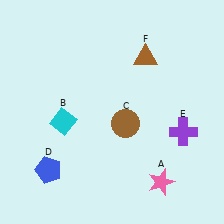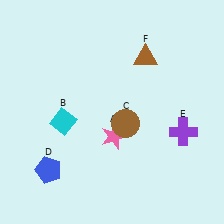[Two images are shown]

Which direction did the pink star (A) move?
The pink star (A) moved left.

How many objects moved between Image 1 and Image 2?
1 object moved between the two images.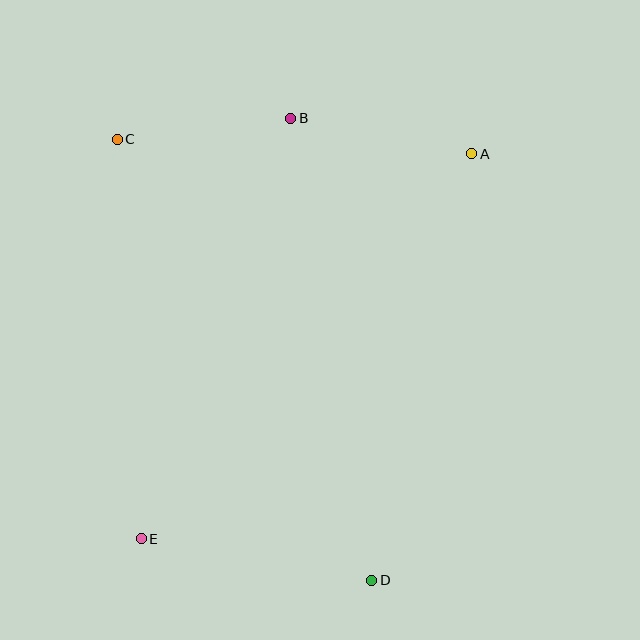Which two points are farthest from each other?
Points C and D are farthest from each other.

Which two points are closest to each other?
Points B and C are closest to each other.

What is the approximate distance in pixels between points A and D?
The distance between A and D is approximately 438 pixels.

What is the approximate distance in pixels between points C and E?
The distance between C and E is approximately 400 pixels.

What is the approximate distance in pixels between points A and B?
The distance between A and B is approximately 184 pixels.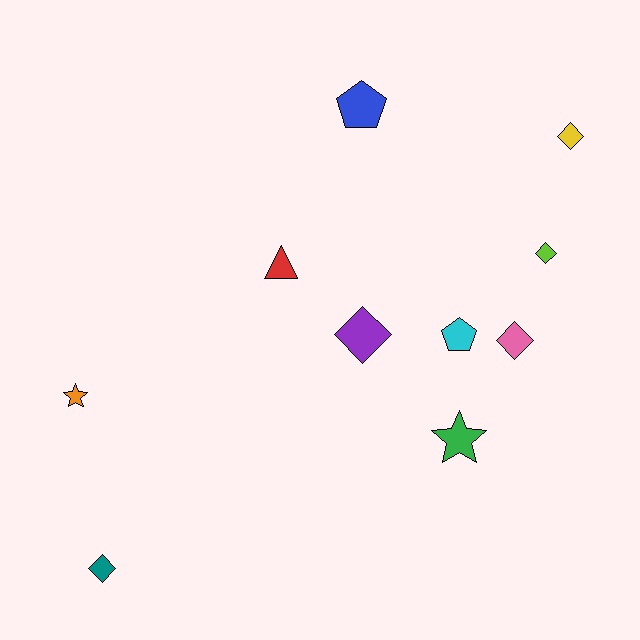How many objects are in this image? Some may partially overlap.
There are 10 objects.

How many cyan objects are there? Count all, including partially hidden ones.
There is 1 cyan object.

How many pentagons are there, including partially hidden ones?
There are 2 pentagons.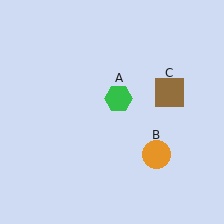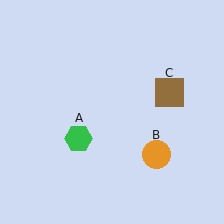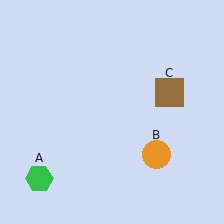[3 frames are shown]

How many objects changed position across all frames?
1 object changed position: green hexagon (object A).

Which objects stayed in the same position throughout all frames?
Orange circle (object B) and brown square (object C) remained stationary.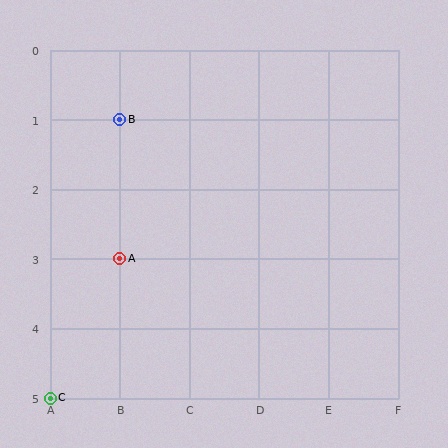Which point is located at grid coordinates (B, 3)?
Point A is at (B, 3).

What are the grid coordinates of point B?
Point B is at grid coordinates (B, 1).